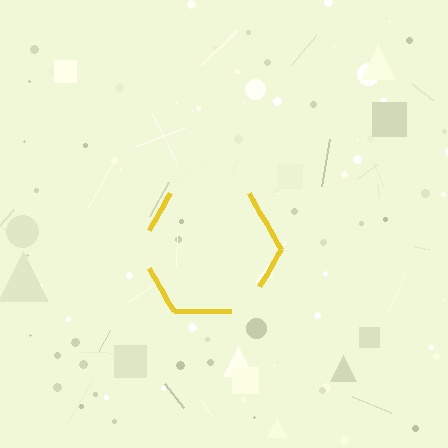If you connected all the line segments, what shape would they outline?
They would outline a hexagon.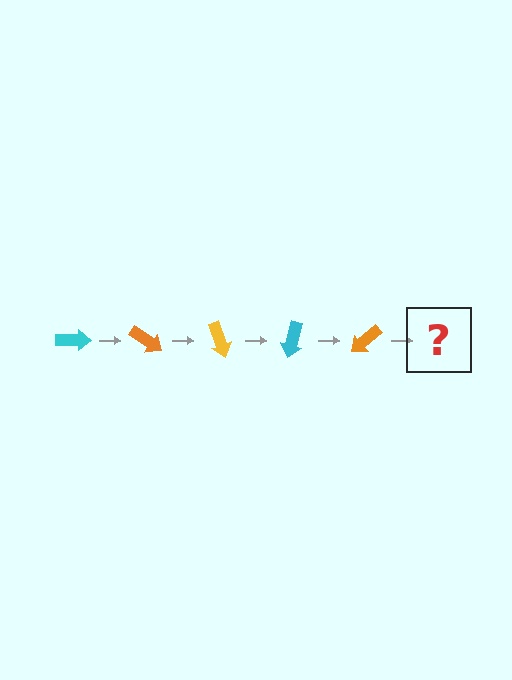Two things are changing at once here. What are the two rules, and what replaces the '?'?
The two rules are that it rotates 35 degrees each step and the color cycles through cyan, orange, and yellow. The '?' should be a yellow arrow, rotated 175 degrees from the start.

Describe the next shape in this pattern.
It should be a yellow arrow, rotated 175 degrees from the start.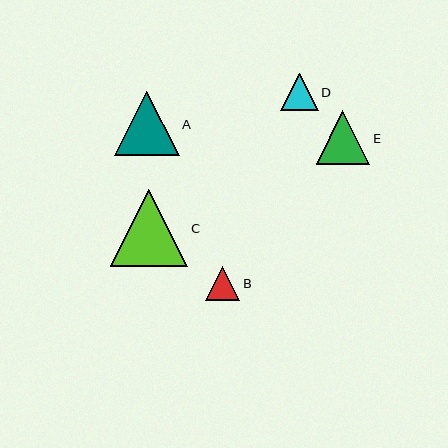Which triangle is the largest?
Triangle C is the largest with a size of approximately 78 pixels.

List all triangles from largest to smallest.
From largest to smallest: C, A, E, D, B.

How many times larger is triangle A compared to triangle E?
Triangle A is approximately 1.2 times the size of triangle E.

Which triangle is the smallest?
Triangle B is the smallest with a size of approximately 34 pixels.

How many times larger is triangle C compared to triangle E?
Triangle C is approximately 1.5 times the size of triangle E.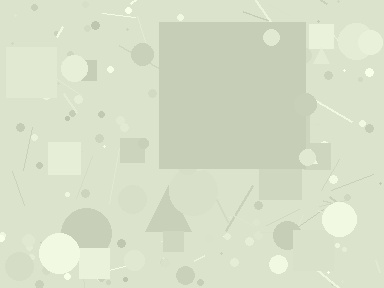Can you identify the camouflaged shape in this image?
The camouflaged shape is a square.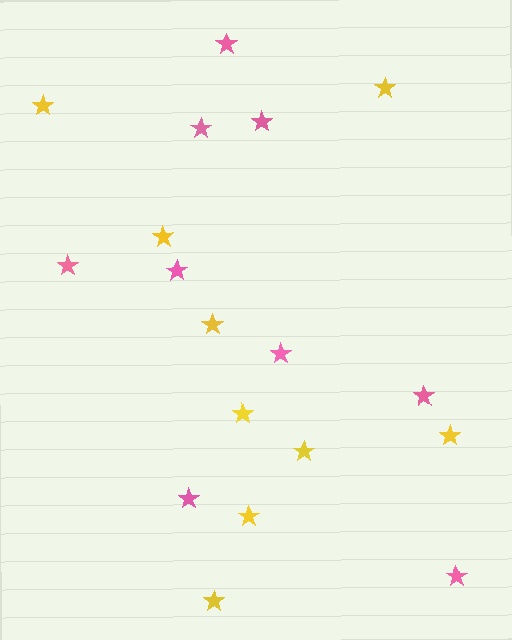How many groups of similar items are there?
There are 2 groups: one group of pink stars (9) and one group of yellow stars (9).